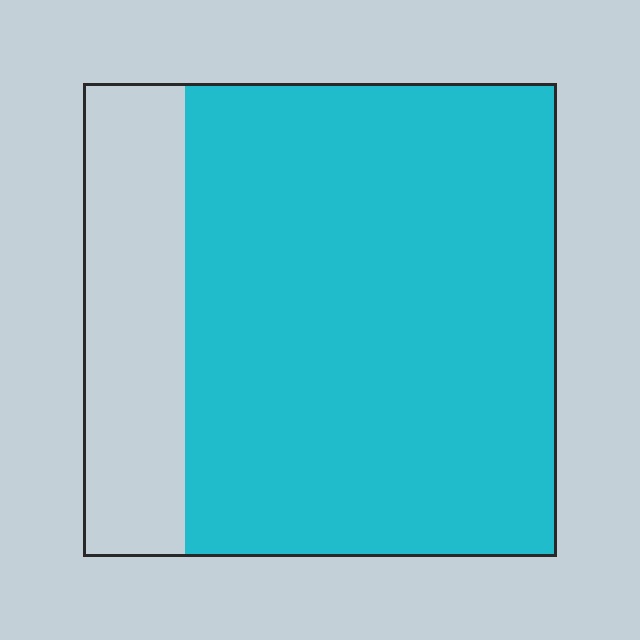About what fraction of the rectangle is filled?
About four fifths (4/5).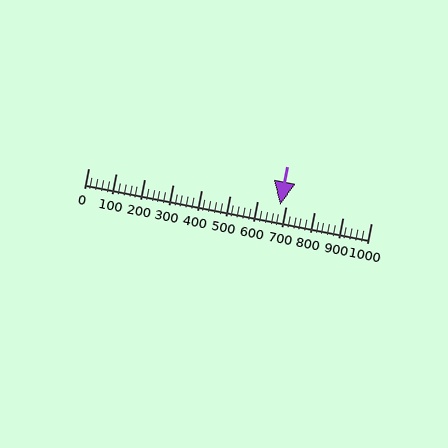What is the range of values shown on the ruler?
The ruler shows values from 0 to 1000.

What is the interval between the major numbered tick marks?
The major tick marks are spaced 100 units apart.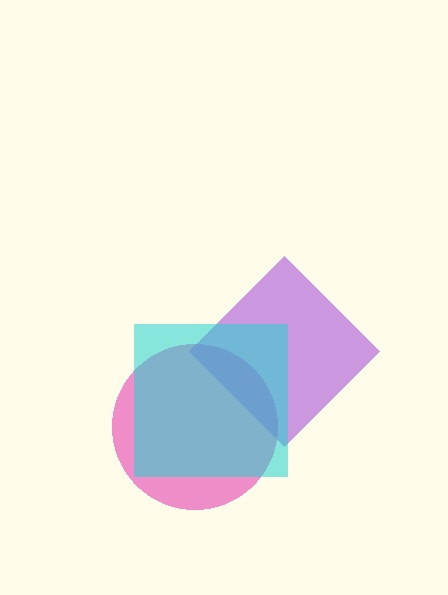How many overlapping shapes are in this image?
There are 3 overlapping shapes in the image.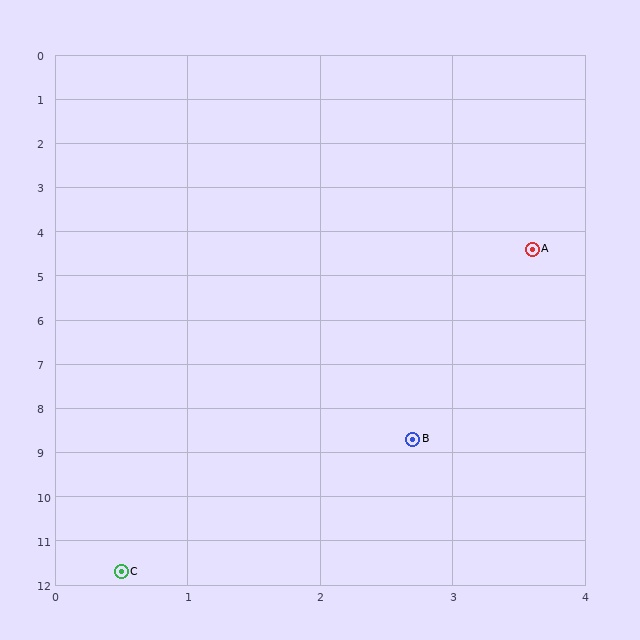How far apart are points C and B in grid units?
Points C and B are about 3.7 grid units apart.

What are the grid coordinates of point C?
Point C is at approximately (0.5, 11.7).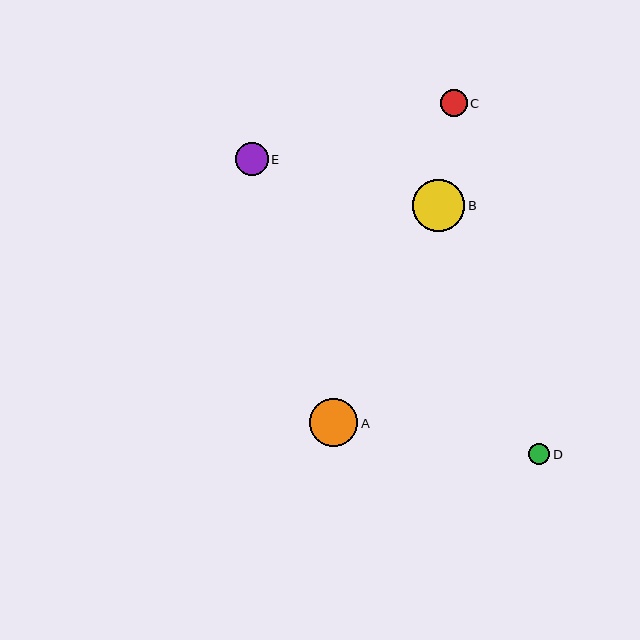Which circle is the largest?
Circle B is the largest with a size of approximately 52 pixels.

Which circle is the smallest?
Circle D is the smallest with a size of approximately 21 pixels.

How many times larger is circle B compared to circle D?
Circle B is approximately 2.4 times the size of circle D.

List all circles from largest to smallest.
From largest to smallest: B, A, E, C, D.